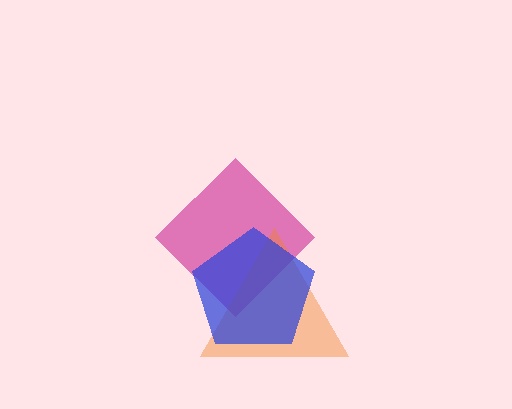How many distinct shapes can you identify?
There are 3 distinct shapes: a magenta diamond, an orange triangle, a blue pentagon.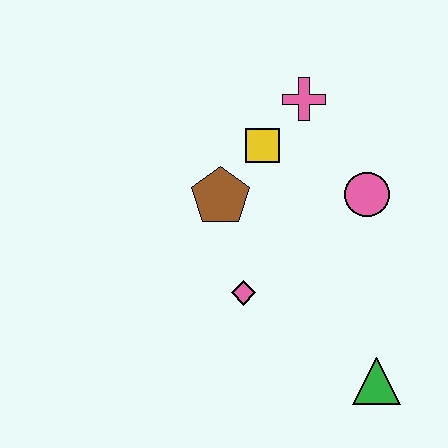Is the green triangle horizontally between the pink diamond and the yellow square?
No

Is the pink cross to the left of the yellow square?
No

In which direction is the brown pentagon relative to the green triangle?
The brown pentagon is above the green triangle.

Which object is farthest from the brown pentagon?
The green triangle is farthest from the brown pentagon.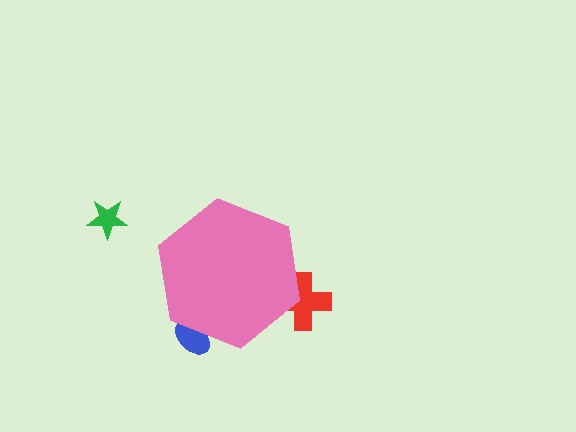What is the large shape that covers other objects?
A pink hexagon.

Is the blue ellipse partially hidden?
Yes, the blue ellipse is partially hidden behind the pink hexagon.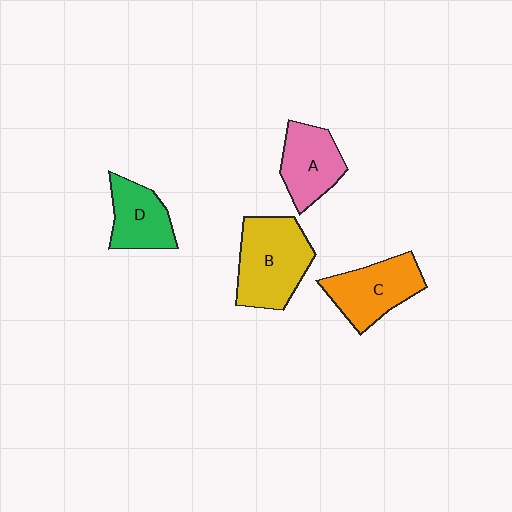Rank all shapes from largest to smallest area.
From largest to smallest: B (yellow), C (orange), A (pink), D (green).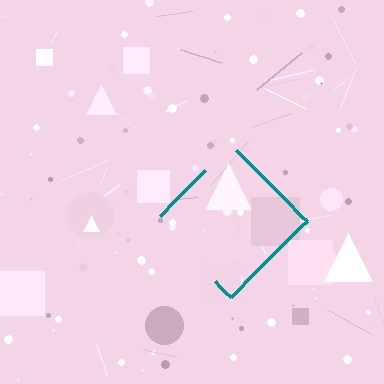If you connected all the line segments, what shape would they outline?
They would outline a diamond.